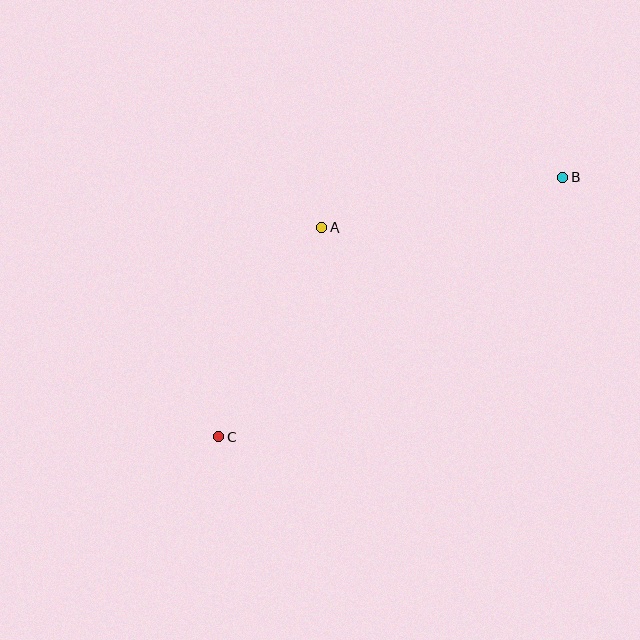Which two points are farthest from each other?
Points B and C are farthest from each other.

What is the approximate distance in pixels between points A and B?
The distance between A and B is approximately 246 pixels.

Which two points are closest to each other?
Points A and C are closest to each other.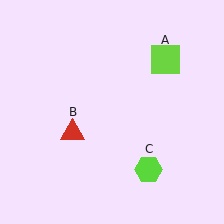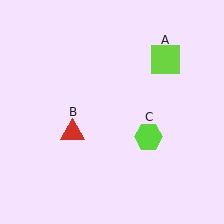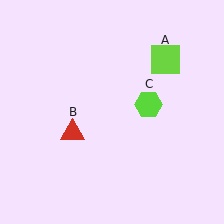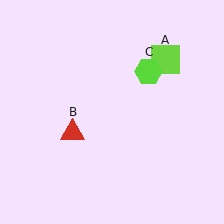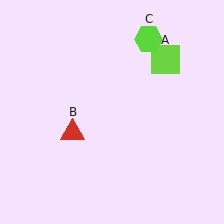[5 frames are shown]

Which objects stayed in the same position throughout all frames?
Lime square (object A) and red triangle (object B) remained stationary.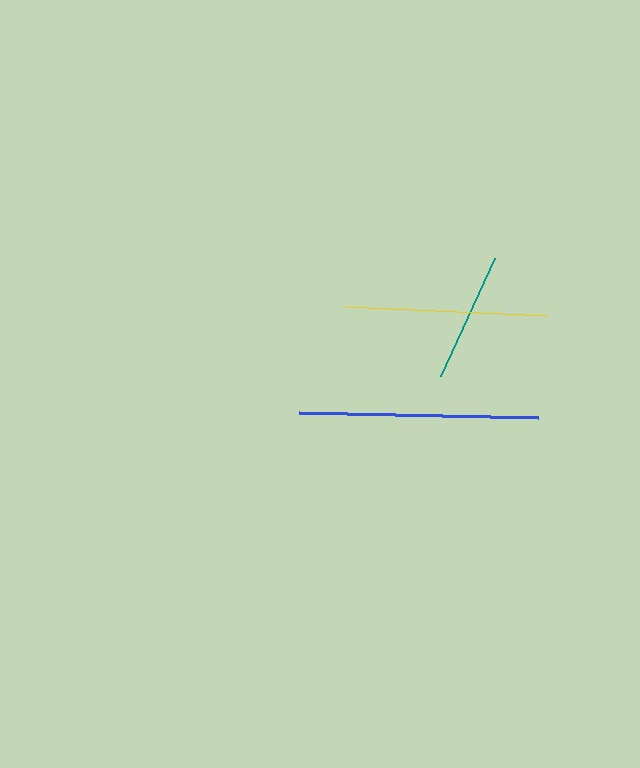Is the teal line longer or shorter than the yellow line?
The yellow line is longer than the teal line.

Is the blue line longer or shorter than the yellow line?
The blue line is longer than the yellow line.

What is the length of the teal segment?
The teal segment is approximately 129 pixels long.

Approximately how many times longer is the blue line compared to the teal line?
The blue line is approximately 1.8 times the length of the teal line.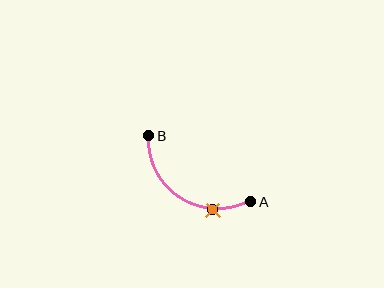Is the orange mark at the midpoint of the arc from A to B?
No. The orange mark lies on the arc but is closer to endpoint A. The arc midpoint would be at the point on the curve equidistant along the arc from both A and B.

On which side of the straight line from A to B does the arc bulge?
The arc bulges below the straight line connecting A and B.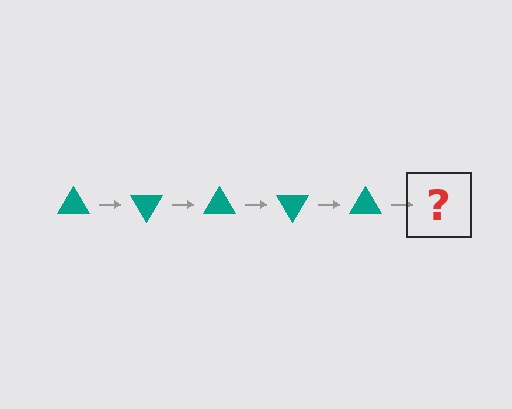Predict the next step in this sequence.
The next step is a teal triangle rotated 300 degrees.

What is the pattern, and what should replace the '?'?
The pattern is that the triangle rotates 60 degrees each step. The '?' should be a teal triangle rotated 300 degrees.